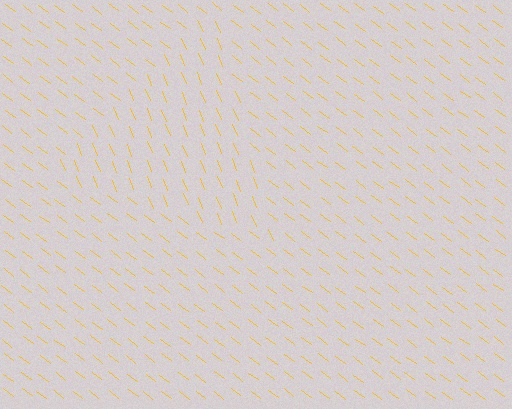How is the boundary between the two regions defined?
The boundary is defined purely by a change in line orientation (approximately 31 degrees difference). All lines are the same color and thickness.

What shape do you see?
I see a triangle.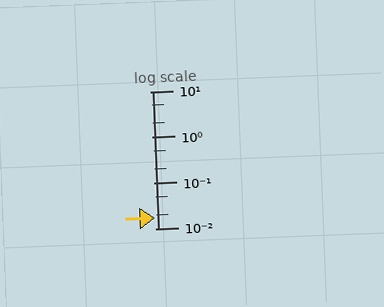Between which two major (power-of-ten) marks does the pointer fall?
The pointer is between 0.01 and 0.1.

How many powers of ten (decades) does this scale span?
The scale spans 3 decades, from 0.01 to 10.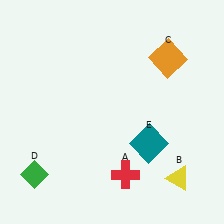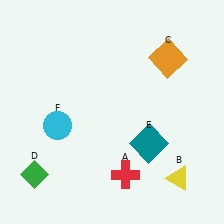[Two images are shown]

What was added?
A cyan circle (F) was added in Image 2.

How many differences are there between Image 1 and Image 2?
There is 1 difference between the two images.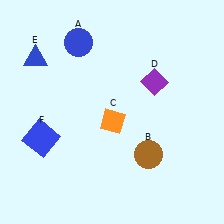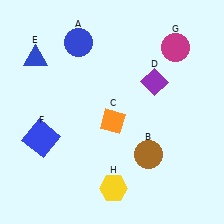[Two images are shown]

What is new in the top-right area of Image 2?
A magenta circle (G) was added in the top-right area of Image 2.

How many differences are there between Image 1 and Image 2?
There are 2 differences between the two images.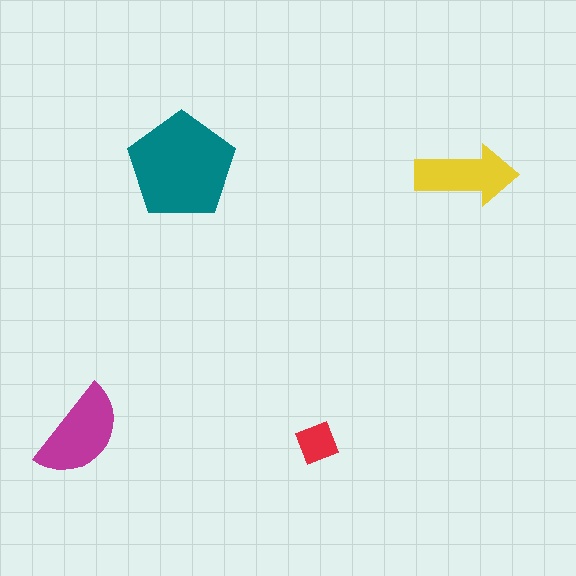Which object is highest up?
The teal pentagon is topmost.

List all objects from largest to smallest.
The teal pentagon, the magenta semicircle, the yellow arrow, the red square.